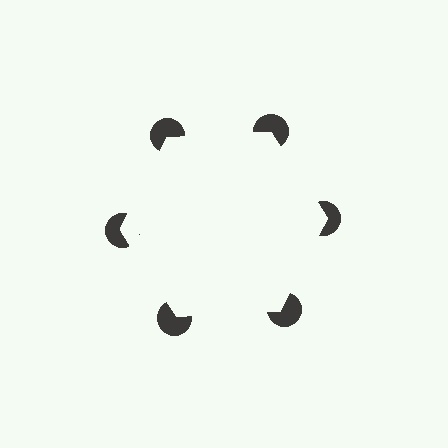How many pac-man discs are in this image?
There are 6 — one at each vertex of the illusory hexagon.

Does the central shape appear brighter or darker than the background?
It typically appears slightly brighter than the background, even though no actual brightness change is drawn.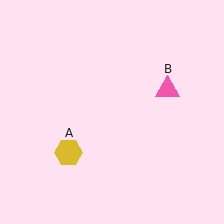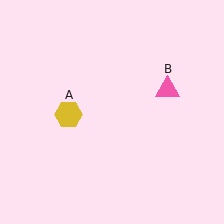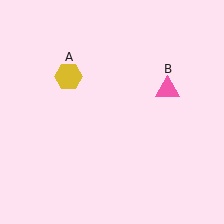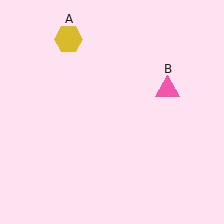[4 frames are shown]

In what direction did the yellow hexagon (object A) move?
The yellow hexagon (object A) moved up.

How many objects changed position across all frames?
1 object changed position: yellow hexagon (object A).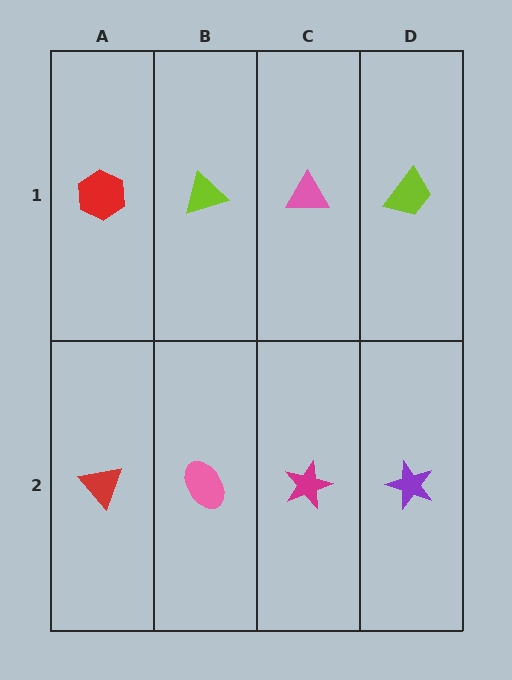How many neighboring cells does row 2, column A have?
2.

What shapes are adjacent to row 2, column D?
A lime trapezoid (row 1, column D), a magenta star (row 2, column C).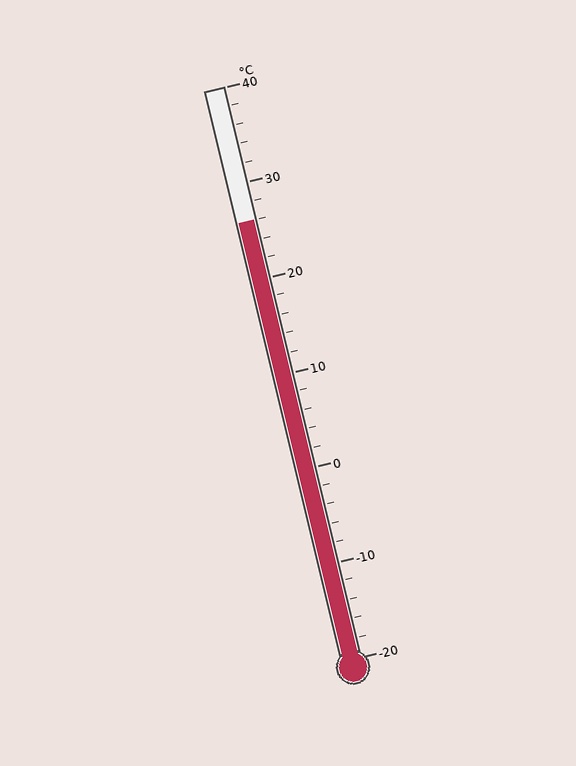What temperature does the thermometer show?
The thermometer shows approximately 26°C.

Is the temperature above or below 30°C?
The temperature is below 30°C.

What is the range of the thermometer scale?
The thermometer scale ranges from -20°C to 40°C.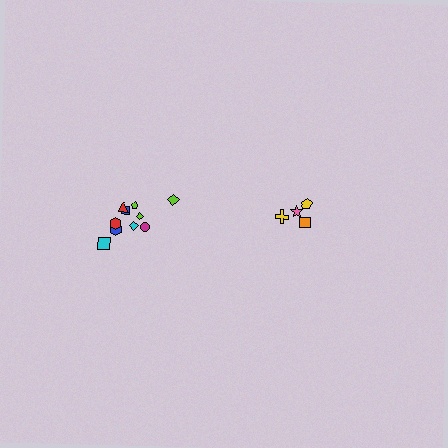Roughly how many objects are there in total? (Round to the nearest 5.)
Roughly 15 objects in total.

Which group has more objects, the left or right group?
The left group.